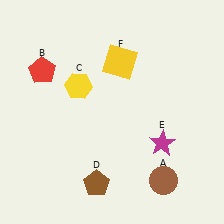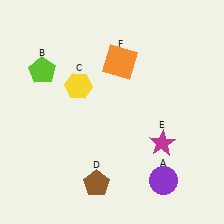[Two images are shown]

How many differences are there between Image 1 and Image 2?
There are 3 differences between the two images.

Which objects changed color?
A changed from brown to purple. B changed from red to lime. F changed from yellow to orange.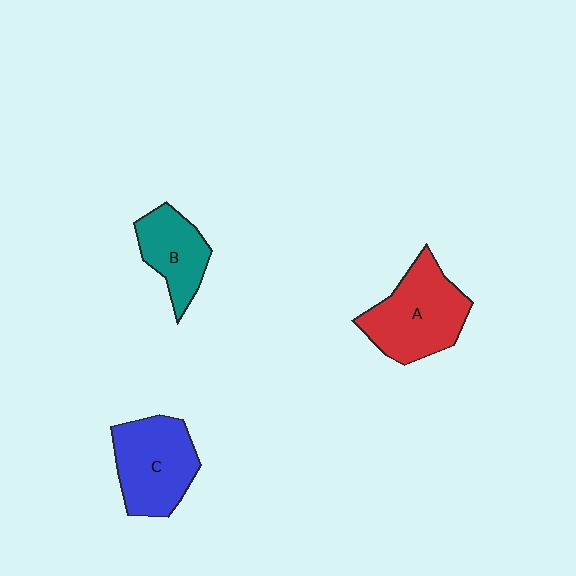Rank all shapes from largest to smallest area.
From largest to smallest: A (red), C (blue), B (teal).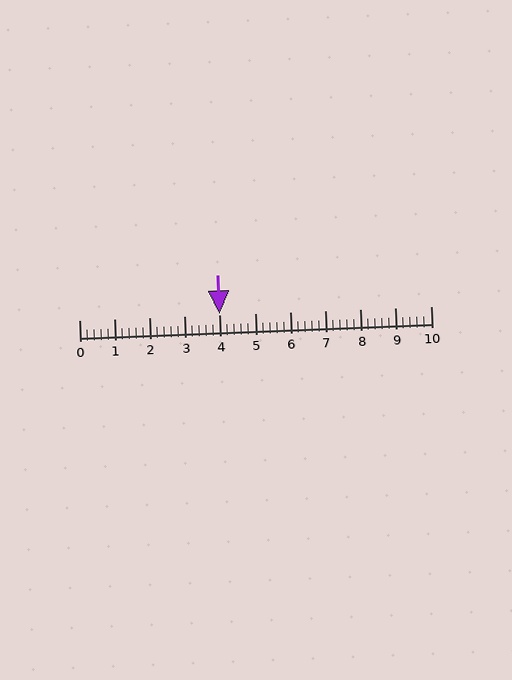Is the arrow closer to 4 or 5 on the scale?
The arrow is closer to 4.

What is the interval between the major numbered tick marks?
The major tick marks are spaced 1 units apart.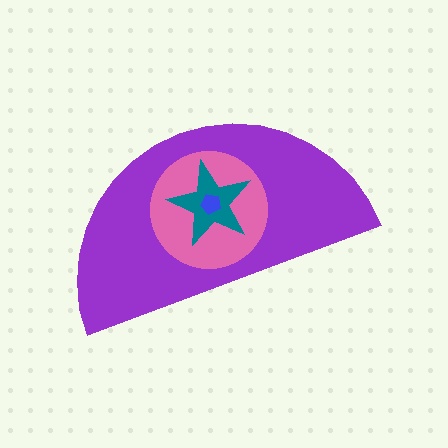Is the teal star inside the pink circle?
Yes.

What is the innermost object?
The blue pentagon.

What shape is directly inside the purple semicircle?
The pink circle.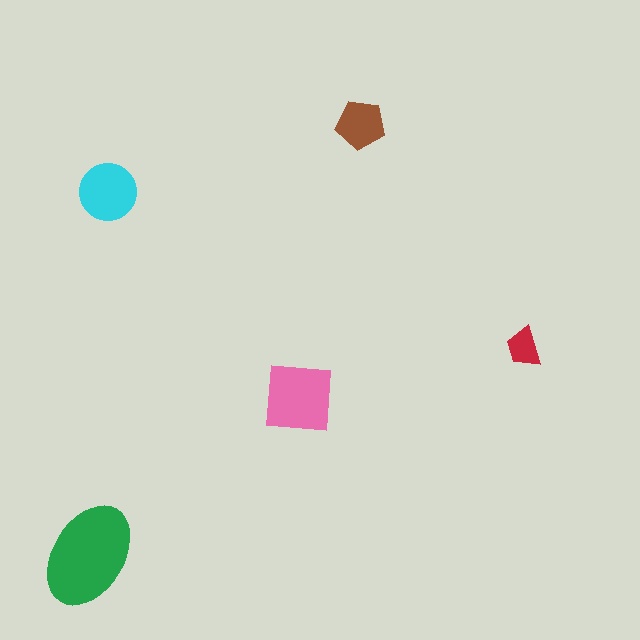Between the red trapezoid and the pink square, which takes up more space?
The pink square.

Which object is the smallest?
The red trapezoid.